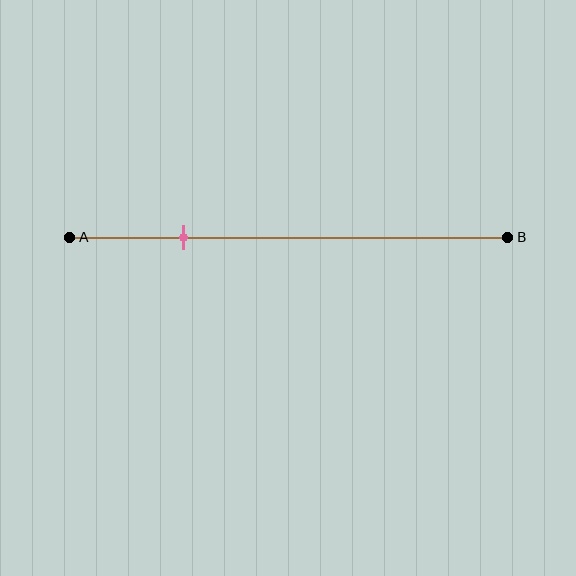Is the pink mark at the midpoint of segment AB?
No, the mark is at about 25% from A, not at the 50% midpoint.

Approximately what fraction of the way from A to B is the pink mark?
The pink mark is approximately 25% of the way from A to B.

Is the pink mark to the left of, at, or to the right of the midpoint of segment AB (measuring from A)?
The pink mark is to the left of the midpoint of segment AB.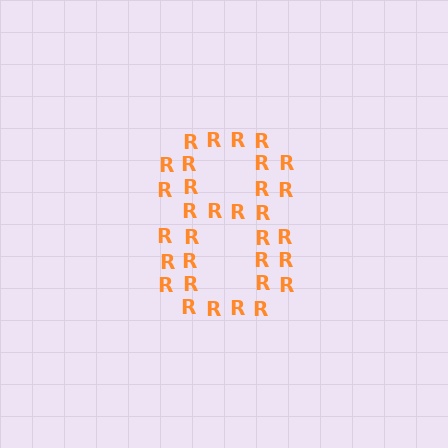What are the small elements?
The small elements are letter R's.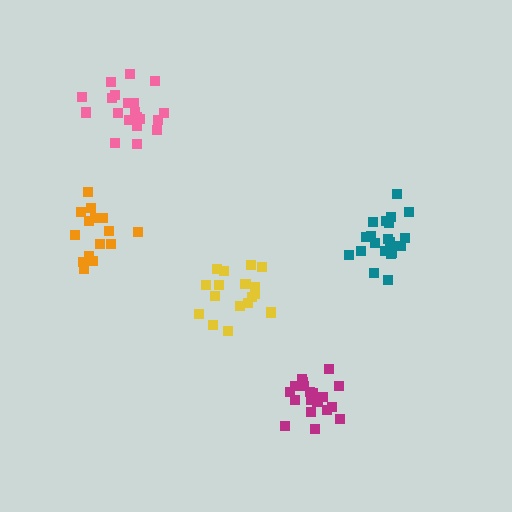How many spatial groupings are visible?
There are 5 spatial groupings.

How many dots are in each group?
Group 1: 21 dots, Group 2: 17 dots, Group 3: 20 dots, Group 4: 21 dots, Group 5: 15 dots (94 total).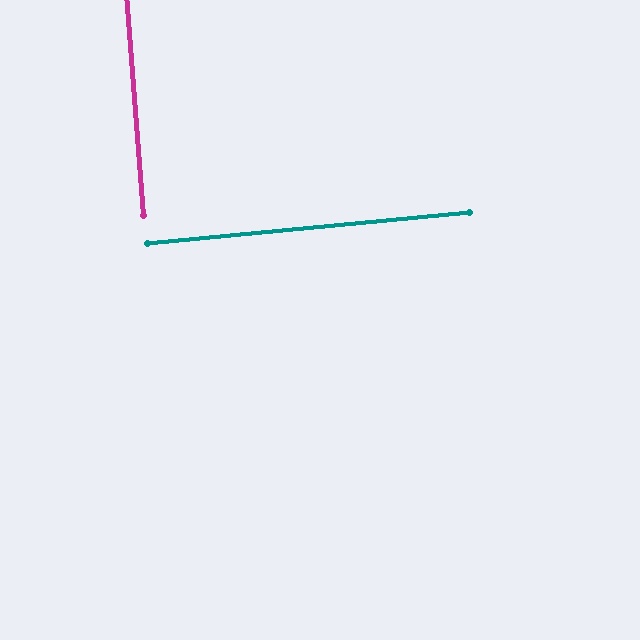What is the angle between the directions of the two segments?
Approximately 89 degrees.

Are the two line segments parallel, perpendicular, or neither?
Perpendicular — they meet at approximately 89°.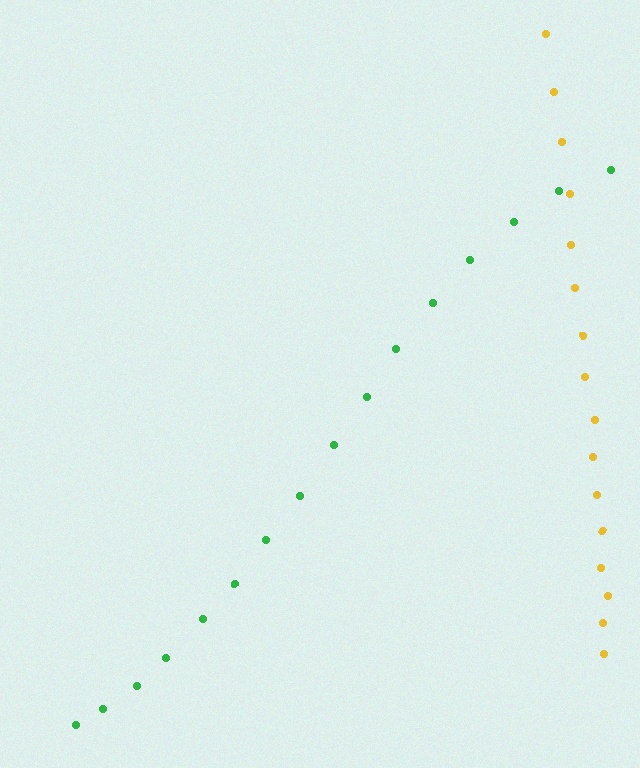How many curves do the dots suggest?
There are 2 distinct paths.